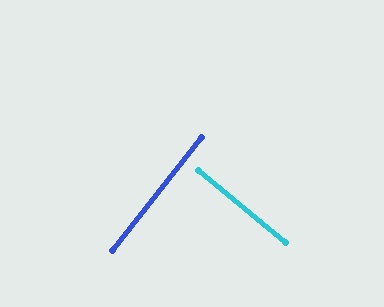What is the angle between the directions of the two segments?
Approximately 89 degrees.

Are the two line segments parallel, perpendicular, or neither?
Perpendicular — they meet at approximately 89°.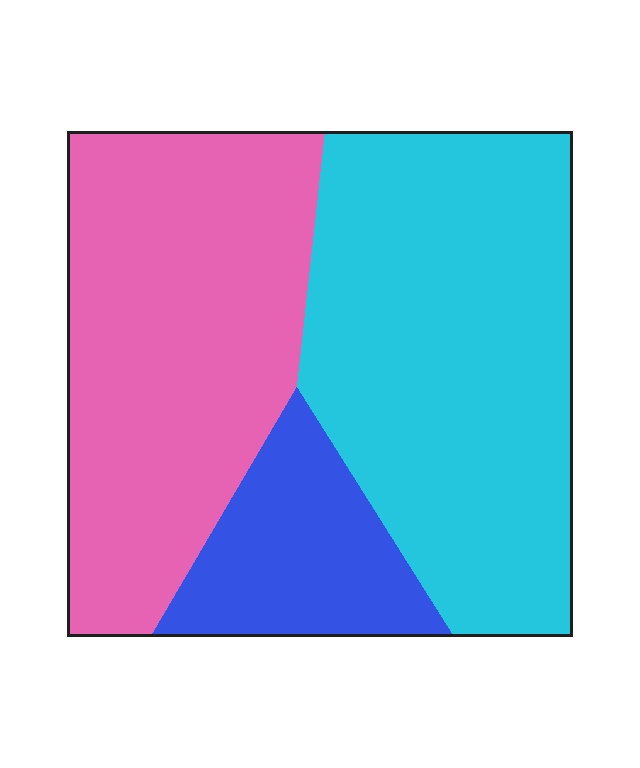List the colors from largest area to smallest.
From largest to smallest: cyan, pink, blue.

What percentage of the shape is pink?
Pink takes up about two fifths (2/5) of the shape.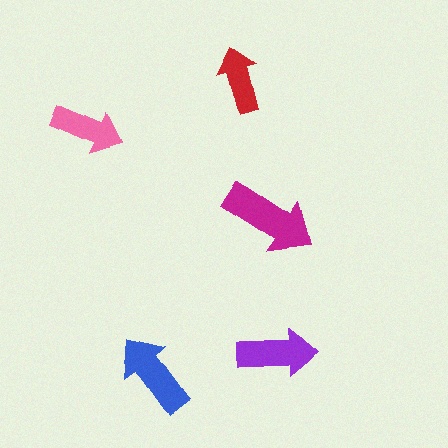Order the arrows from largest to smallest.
the magenta one, the blue one, the purple one, the pink one, the red one.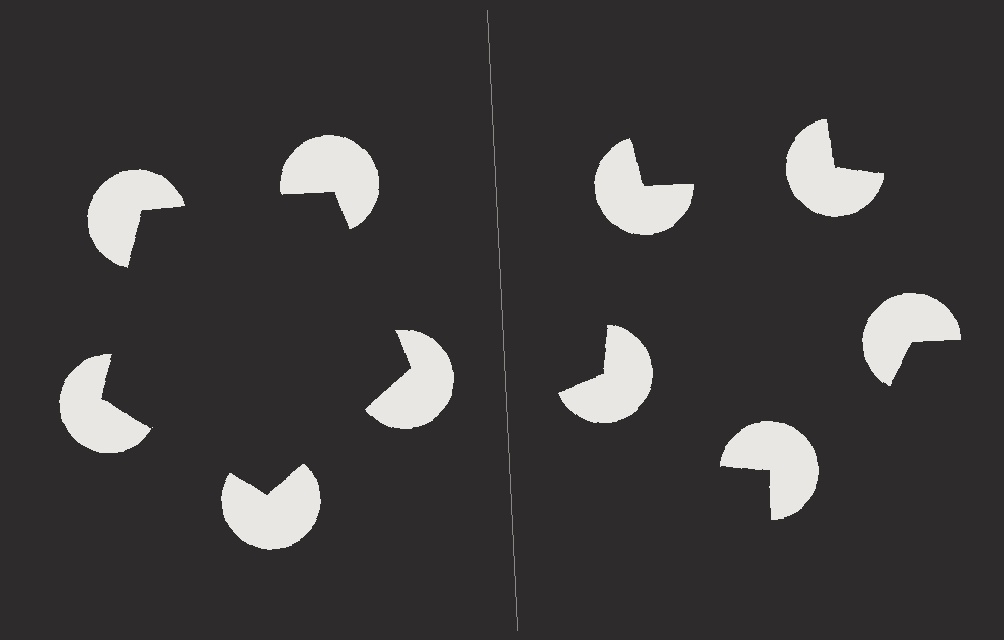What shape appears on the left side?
An illusory pentagon.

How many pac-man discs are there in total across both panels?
10 — 5 on each side.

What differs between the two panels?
The pac-man discs are positioned identically on both sides; only the wedge orientations differ. On the left they align to a pentagon; on the right they are misaligned.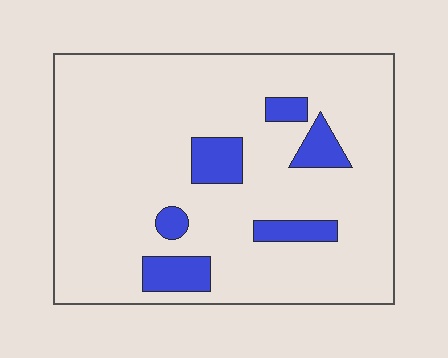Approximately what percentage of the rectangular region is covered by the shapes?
Approximately 10%.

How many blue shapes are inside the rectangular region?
6.